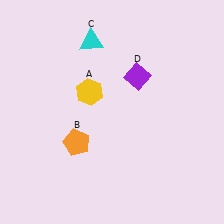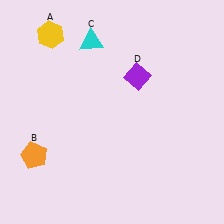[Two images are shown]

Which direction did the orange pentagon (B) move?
The orange pentagon (B) moved left.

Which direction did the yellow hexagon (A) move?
The yellow hexagon (A) moved up.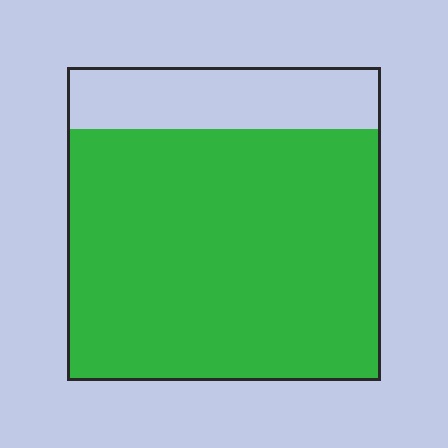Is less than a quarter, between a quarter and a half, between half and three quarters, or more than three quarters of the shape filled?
More than three quarters.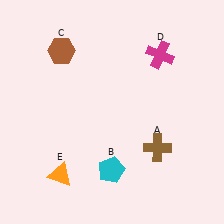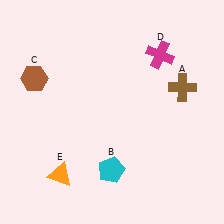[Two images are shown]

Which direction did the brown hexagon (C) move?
The brown hexagon (C) moved left.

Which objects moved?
The objects that moved are: the brown cross (A), the brown hexagon (C).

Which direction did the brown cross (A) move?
The brown cross (A) moved up.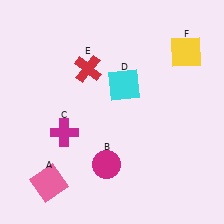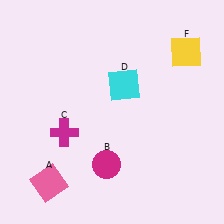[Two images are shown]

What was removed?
The red cross (E) was removed in Image 2.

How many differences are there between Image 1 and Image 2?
There is 1 difference between the two images.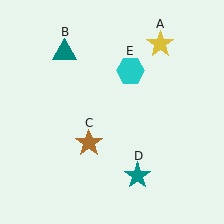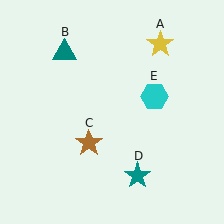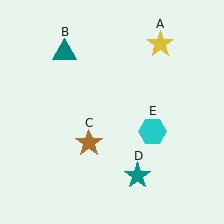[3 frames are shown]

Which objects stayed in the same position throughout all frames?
Yellow star (object A) and teal triangle (object B) and brown star (object C) and teal star (object D) remained stationary.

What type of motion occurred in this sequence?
The cyan hexagon (object E) rotated clockwise around the center of the scene.